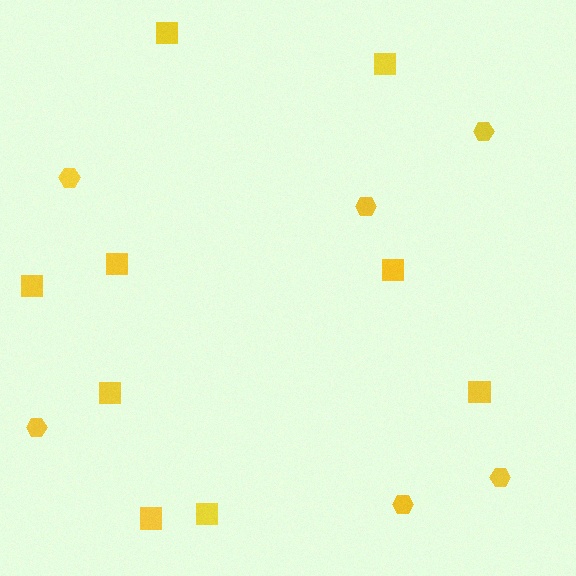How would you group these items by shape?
There are 2 groups: one group of squares (9) and one group of hexagons (6).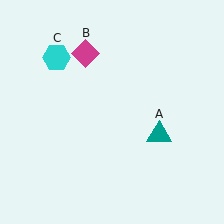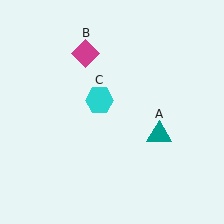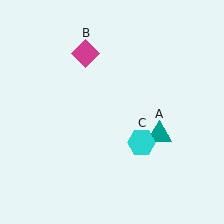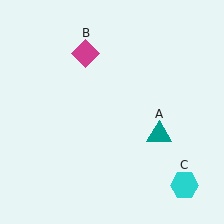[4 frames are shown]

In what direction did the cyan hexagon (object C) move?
The cyan hexagon (object C) moved down and to the right.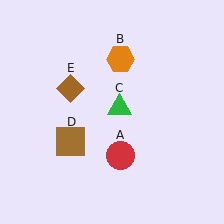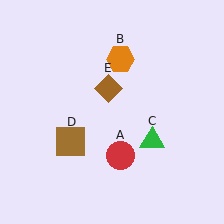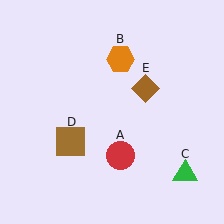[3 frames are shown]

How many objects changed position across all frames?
2 objects changed position: green triangle (object C), brown diamond (object E).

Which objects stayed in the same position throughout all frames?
Red circle (object A) and orange hexagon (object B) and brown square (object D) remained stationary.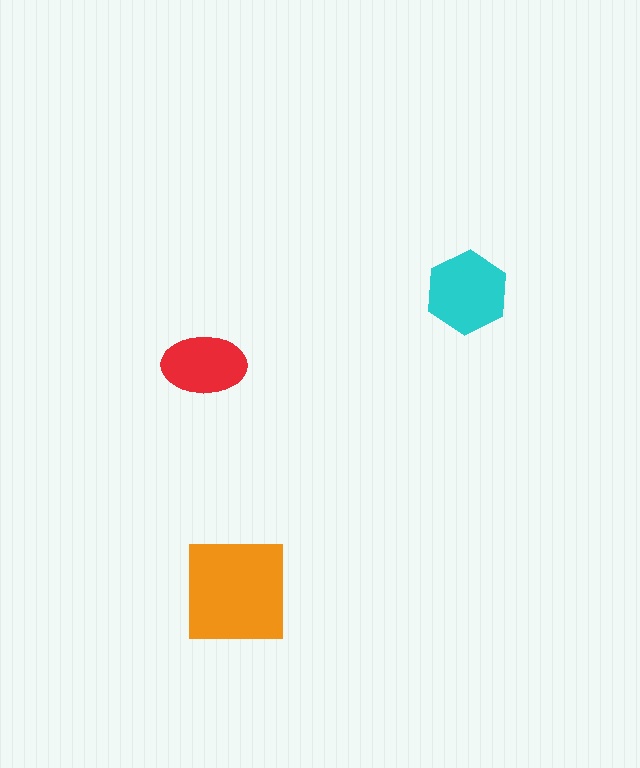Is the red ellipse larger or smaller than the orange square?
Smaller.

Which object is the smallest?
The red ellipse.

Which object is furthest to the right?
The cyan hexagon is rightmost.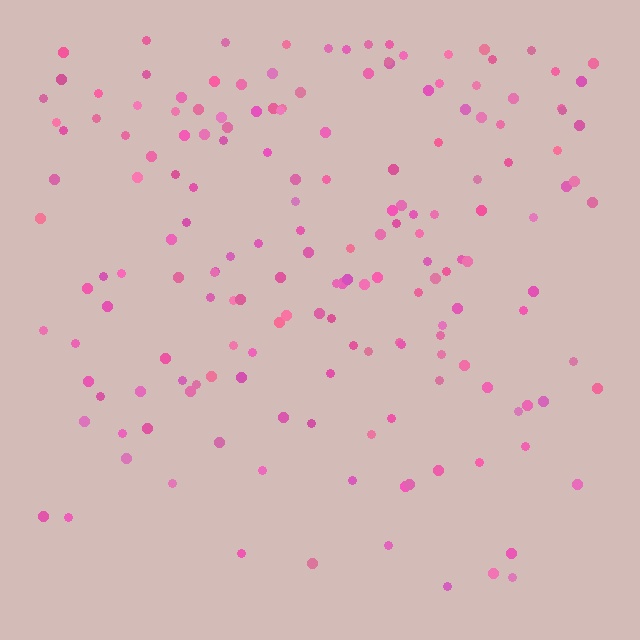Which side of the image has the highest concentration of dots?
The top.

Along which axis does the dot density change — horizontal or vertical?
Vertical.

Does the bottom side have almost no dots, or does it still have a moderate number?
Still a moderate number, just noticeably fewer than the top.